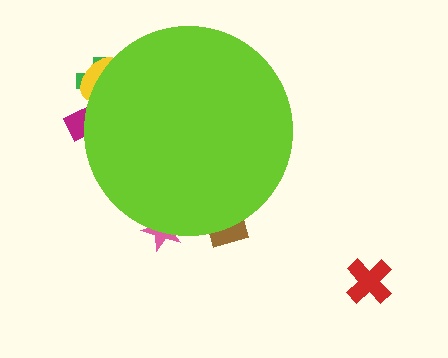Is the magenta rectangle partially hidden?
Yes, the magenta rectangle is partially hidden behind the lime circle.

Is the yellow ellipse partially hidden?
Yes, the yellow ellipse is partially hidden behind the lime circle.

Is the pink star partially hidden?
Yes, the pink star is partially hidden behind the lime circle.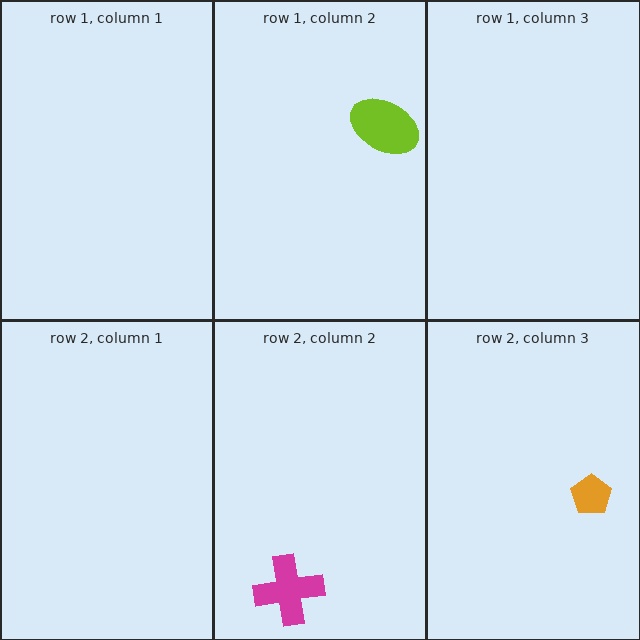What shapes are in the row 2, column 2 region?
The magenta cross.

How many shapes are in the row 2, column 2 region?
1.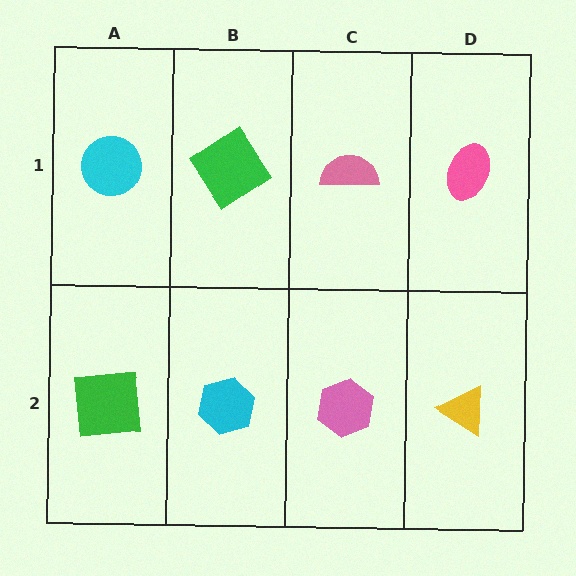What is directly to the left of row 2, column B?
A green square.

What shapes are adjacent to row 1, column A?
A green square (row 2, column A), a green diamond (row 1, column B).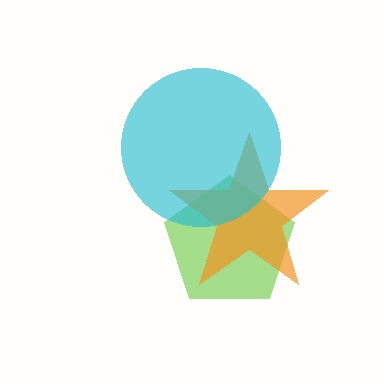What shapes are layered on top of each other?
The layered shapes are: a lime pentagon, an orange star, a cyan circle.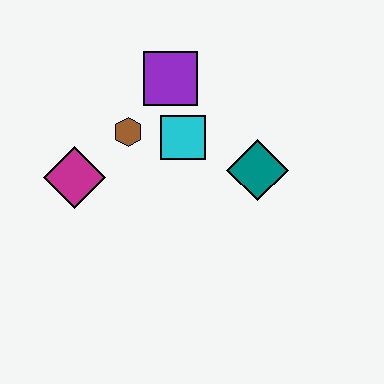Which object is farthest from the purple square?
The magenta diamond is farthest from the purple square.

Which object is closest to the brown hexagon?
The cyan square is closest to the brown hexagon.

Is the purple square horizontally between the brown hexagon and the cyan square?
Yes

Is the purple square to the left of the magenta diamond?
No